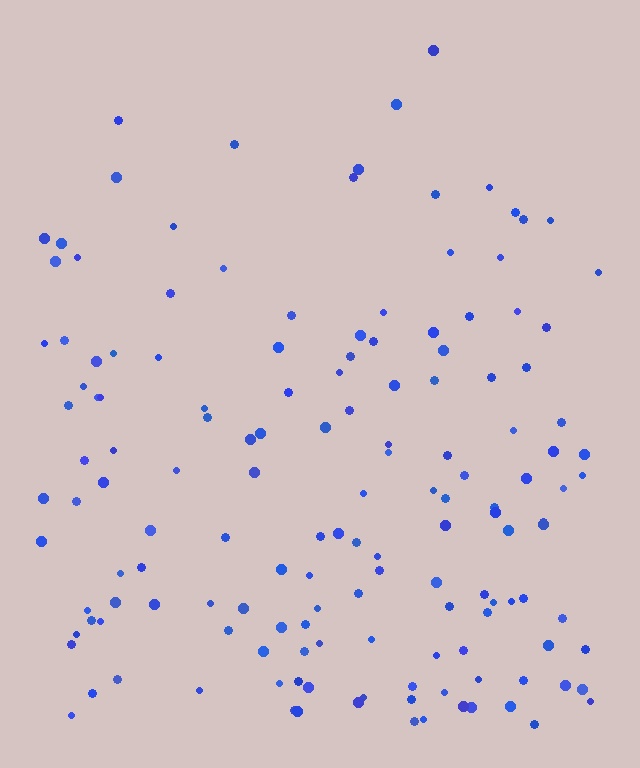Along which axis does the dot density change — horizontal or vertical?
Vertical.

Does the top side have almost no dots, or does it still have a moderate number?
Still a moderate number, just noticeably fewer than the bottom.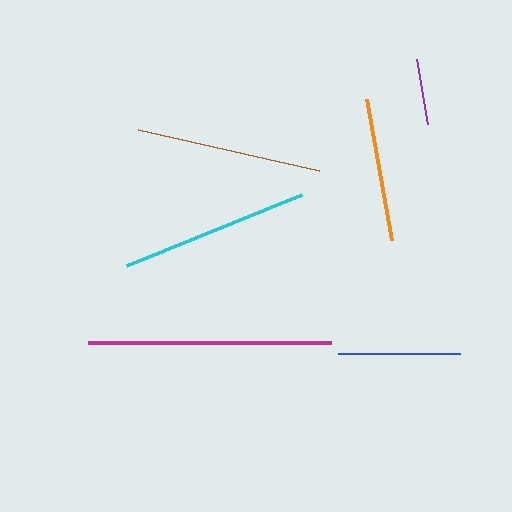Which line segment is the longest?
The magenta line is the longest at approximately 243 pixels.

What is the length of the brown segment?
The brown segment is approximately 186 pixels long.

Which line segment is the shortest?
The purple line is the shortest at approximately 66 pixels.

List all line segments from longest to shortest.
From longest to shortest: magenta, cyan, brown, orange, blue, purple.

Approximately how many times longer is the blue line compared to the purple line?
The blue line is approximately 1.8 times the length of the purple line.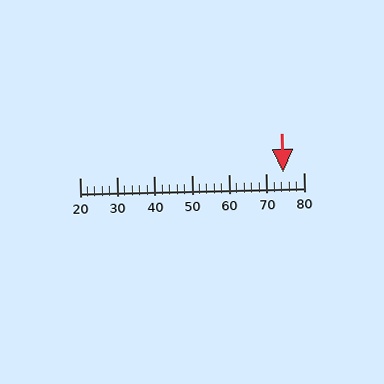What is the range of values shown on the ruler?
The ruler shows values from 20 to 80.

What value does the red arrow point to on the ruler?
The red arrow points to approximately 75.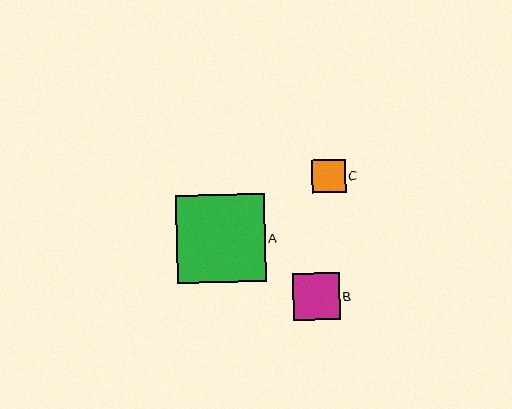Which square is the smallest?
Square C is the smallest with a size of approximately 33 pixels.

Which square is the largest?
Square A is the largest with a size of approximately 88 pixels.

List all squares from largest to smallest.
From largest to smallest: A, B, C.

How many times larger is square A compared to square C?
Square A is approximately 2.7 times the size of square C.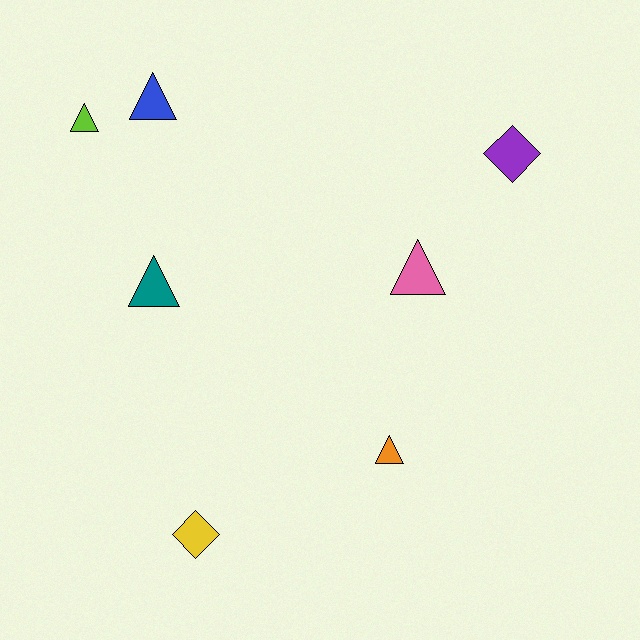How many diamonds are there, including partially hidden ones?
There are 2 diamonds.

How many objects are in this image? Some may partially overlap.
There are 7 objects.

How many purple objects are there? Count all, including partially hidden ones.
There is 1 purple object.